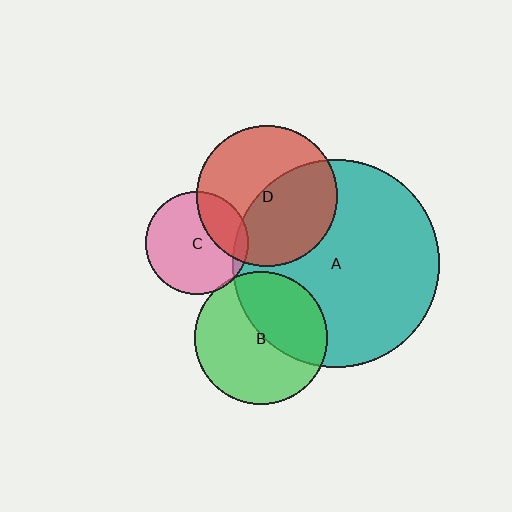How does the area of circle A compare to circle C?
Approximately 4.1 times.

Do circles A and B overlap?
Yes.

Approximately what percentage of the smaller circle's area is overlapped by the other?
Approximately 40%.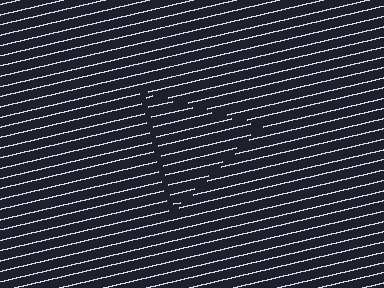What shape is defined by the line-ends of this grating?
An illusory triangle. The interior of the shape contains the same grating, shifted by half a period — the contour is defined by the phase discontinuity where line-ends from the inner and outer gratings abut.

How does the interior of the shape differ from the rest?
The interior of the shape contains the same grating, shifted by half a period — the contour is defined by the phase discontinuity where line-ends from the inner and outer gratings abut.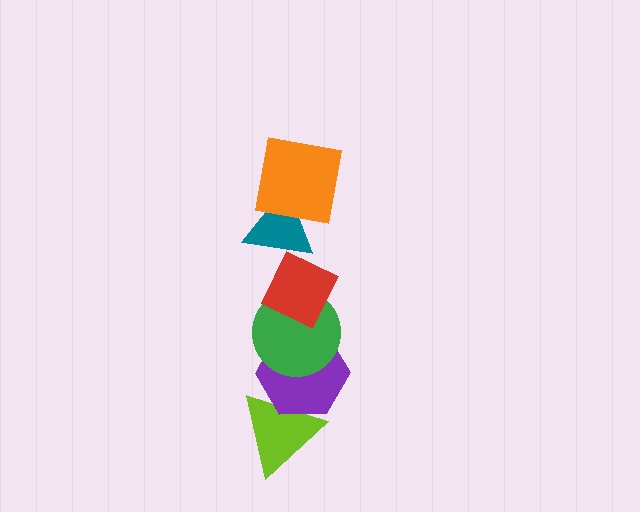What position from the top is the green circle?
The green circle is 4th from the top.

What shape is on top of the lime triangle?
The purple hexagon is on top of the lime triangle.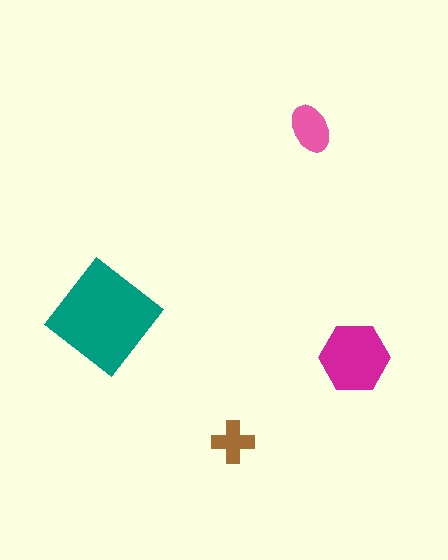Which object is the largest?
The teal diamond.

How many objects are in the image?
There are 4 objects in the image.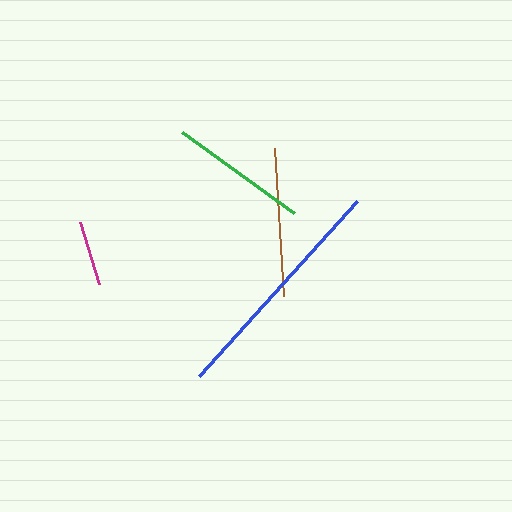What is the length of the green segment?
The green segment is approximately 138 pixels long.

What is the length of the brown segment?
The brown segment is approximately 149 pixels long.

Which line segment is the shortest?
The magenta line is the shortest at approximately 64 pixels.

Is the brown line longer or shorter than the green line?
The brown line is longer than the green line.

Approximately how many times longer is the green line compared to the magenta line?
The green line is approximately 2.1 times the length of the magenta line.